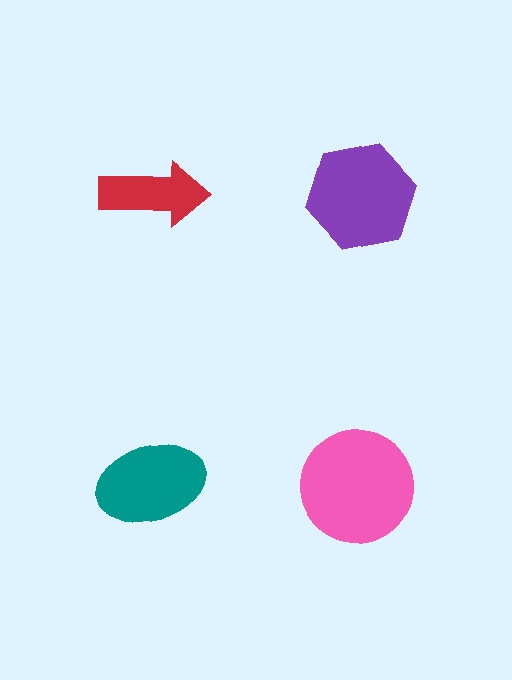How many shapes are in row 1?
2 shapes.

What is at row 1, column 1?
A red arrow.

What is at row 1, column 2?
A purple hexagon.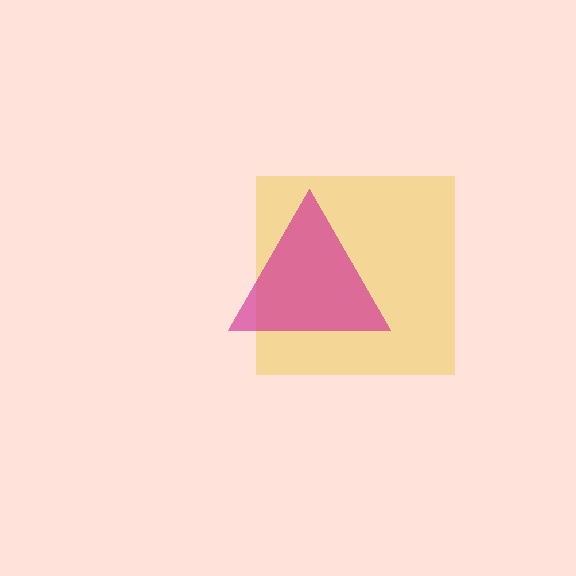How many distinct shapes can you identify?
There are 2 distinct shapes: a yellow square, a magenta triangle.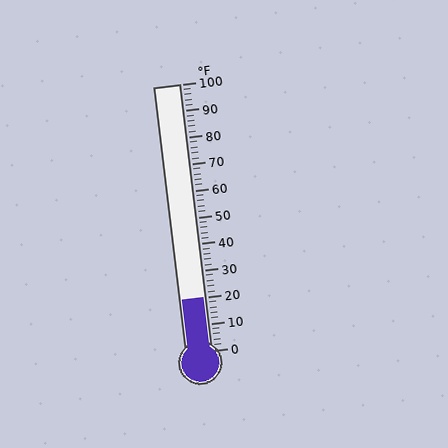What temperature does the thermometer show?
The thermometer shows approximately 20°F.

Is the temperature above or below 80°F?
The temperature is below 80°F.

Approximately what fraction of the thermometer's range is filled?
The thermometer is filled to approximately 20% of its range.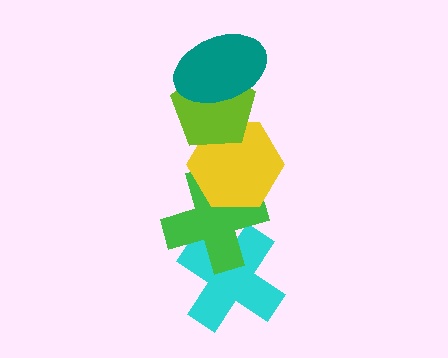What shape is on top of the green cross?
The yellow hexagon is on top of the green cross.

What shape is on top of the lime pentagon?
The teal ellipse is on top of the lime pentagon.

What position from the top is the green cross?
The green cross is 4th from the top.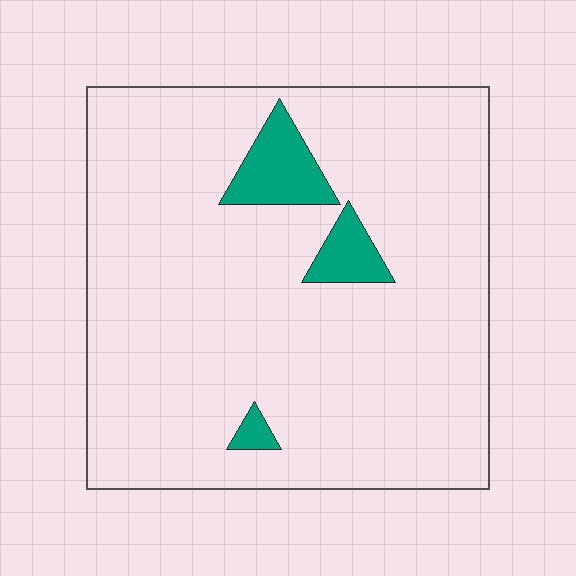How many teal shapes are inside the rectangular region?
3.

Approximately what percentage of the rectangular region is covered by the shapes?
Approximately 5%.